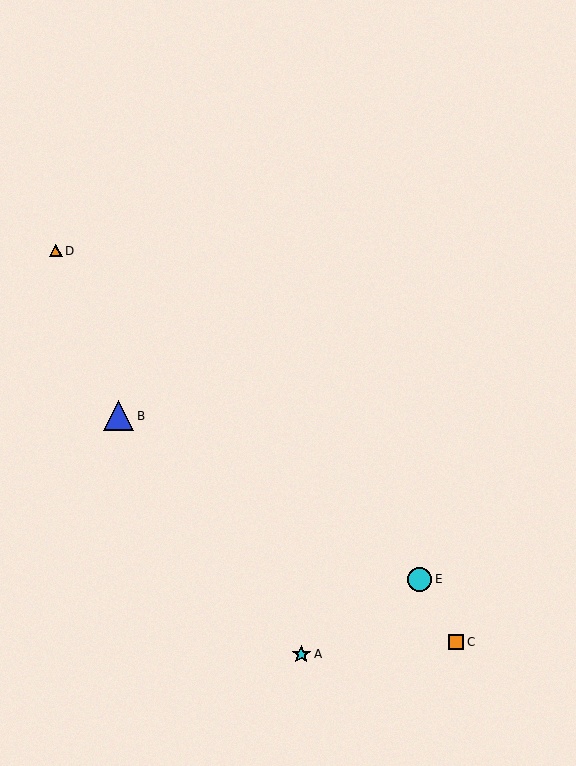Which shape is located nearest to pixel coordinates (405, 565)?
The cyan circle (labeled E) at (419, 579) is nearest to that location.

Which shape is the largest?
The blue triangle (labeled B) is the largest.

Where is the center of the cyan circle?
The center of the cyan circle is at (419, 579).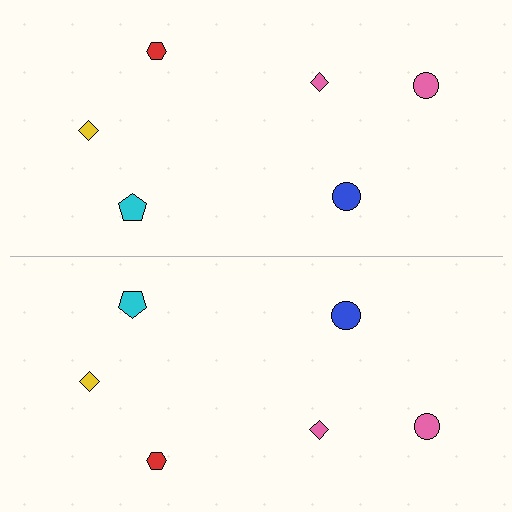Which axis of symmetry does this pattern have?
The pattern has a horizontal axis of symmetry running through the center of the image.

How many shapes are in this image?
There are 12 shapes in this image.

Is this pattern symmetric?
Yes, this pattern has bilateral (reflection) symmetry.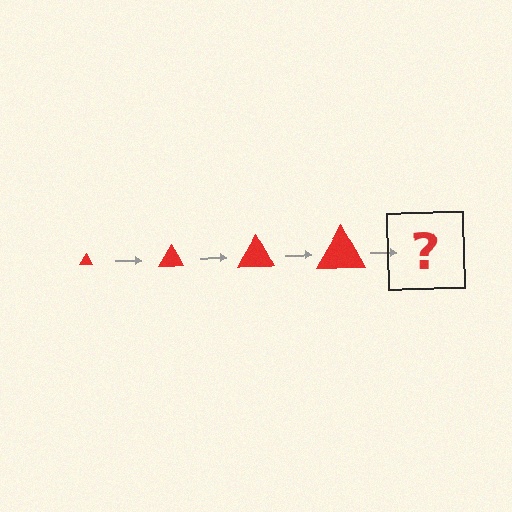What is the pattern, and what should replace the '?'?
The pattern is that the triangle gets progressively larger each step. The '?' should be a red triangle, larger than the previous one.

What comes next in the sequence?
The next element should be a red triangle, larger than the previous one.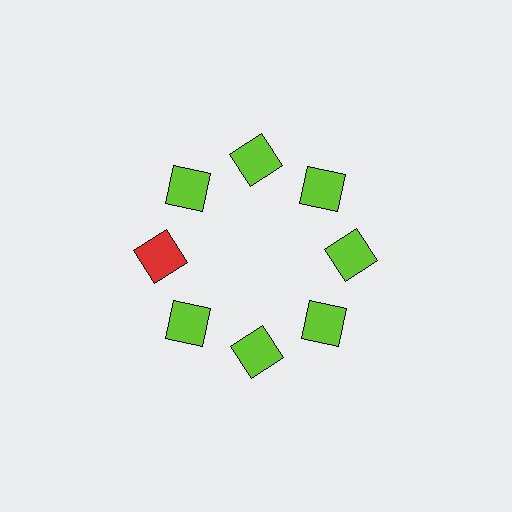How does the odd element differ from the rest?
It has a different color: red instead of lime.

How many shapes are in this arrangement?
There are 8 shapes arranged in a ring pattern.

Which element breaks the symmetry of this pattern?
The red square at roughly the 9 o'clock position breaks the symmetry. All other shapes are lime squares.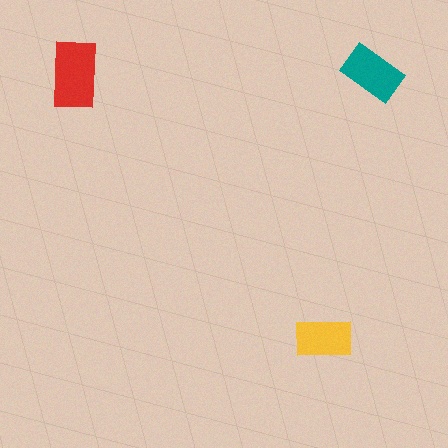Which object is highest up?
The teal rectangle is topmost.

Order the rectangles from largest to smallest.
the red one, the teal one, the yellow one.